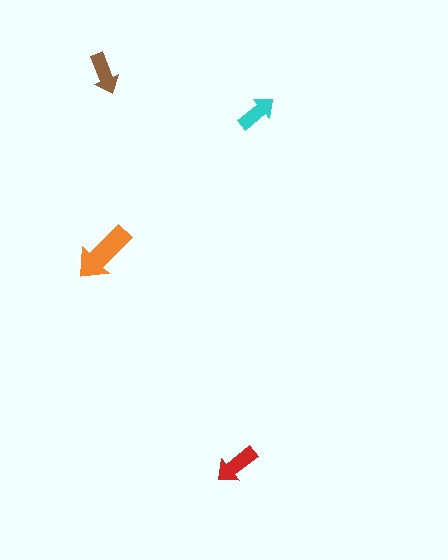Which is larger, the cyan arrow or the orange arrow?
The orange one.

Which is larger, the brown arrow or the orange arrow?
The orange one.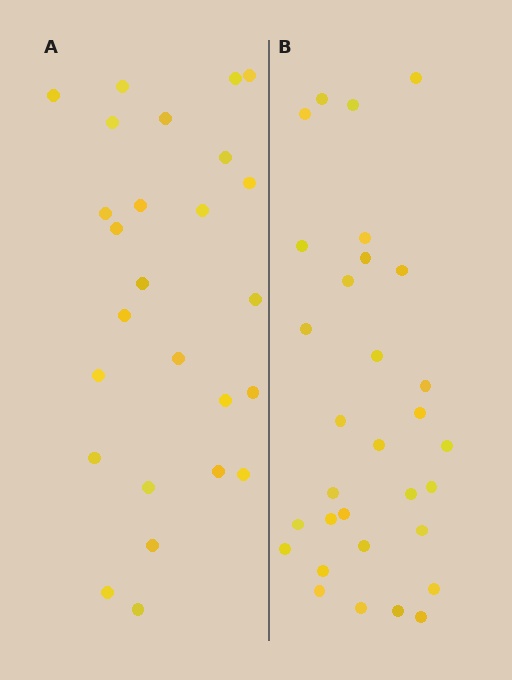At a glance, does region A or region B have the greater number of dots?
Region B (the right region) has more dots.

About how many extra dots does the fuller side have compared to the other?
Region B has about 5 more dots than region A.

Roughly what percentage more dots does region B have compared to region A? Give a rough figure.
About 20% more.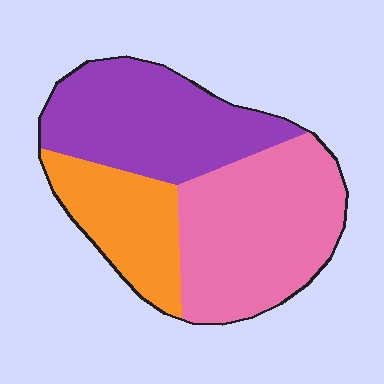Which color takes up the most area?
Pink, at roughly 40%.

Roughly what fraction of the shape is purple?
Purple takes up between a quarter and a half of the shape.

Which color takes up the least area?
Orange, at roughly 20%.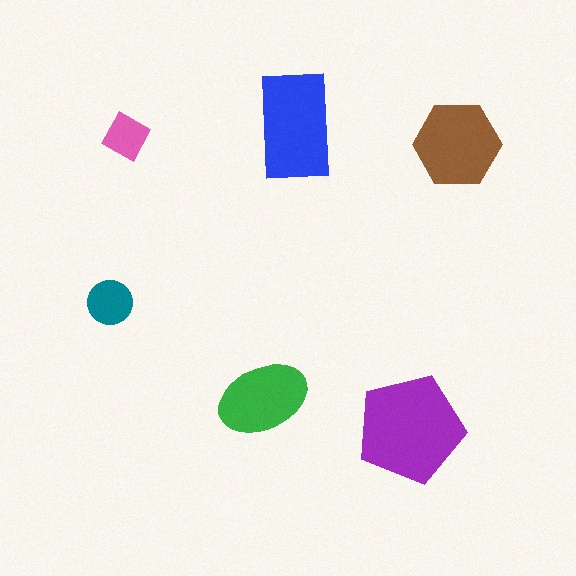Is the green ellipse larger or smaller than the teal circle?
Larger.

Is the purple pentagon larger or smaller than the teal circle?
Larger.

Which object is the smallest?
The pink diamond.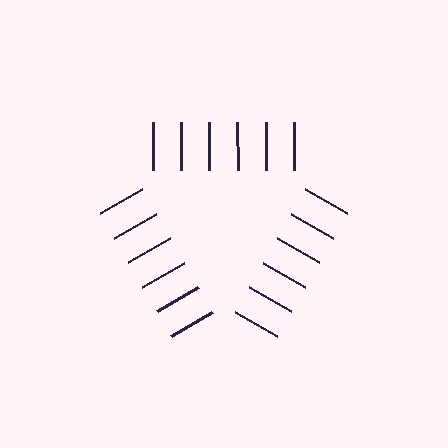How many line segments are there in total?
18 — 6 along each of the 3 edges.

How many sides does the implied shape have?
3 sides — the line-ends trace a triangle.